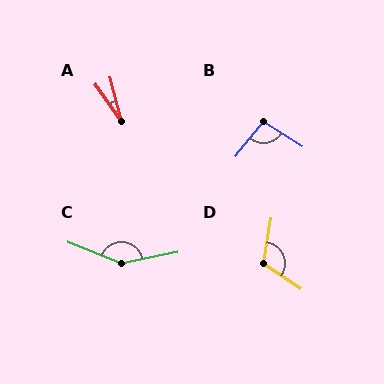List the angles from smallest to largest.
A (21°), B (97°), D (115°), C (147°).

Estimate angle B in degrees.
Approximately 97 degrees.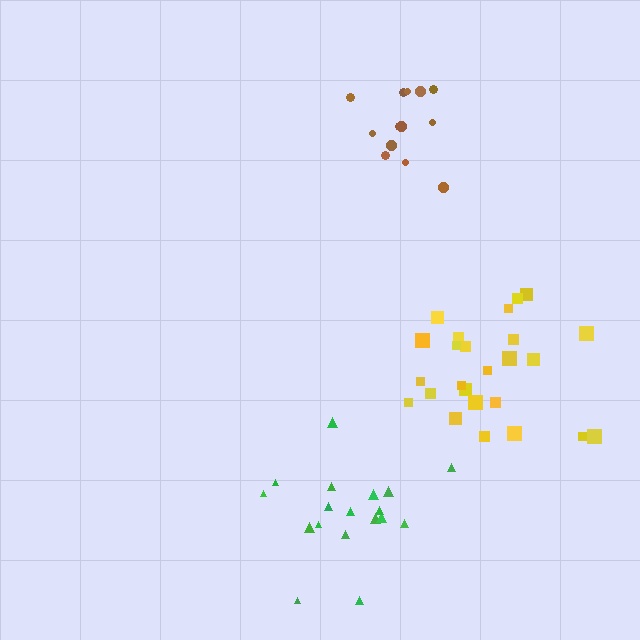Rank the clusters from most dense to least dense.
brown, yellow, green.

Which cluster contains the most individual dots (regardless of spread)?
Yellow (25).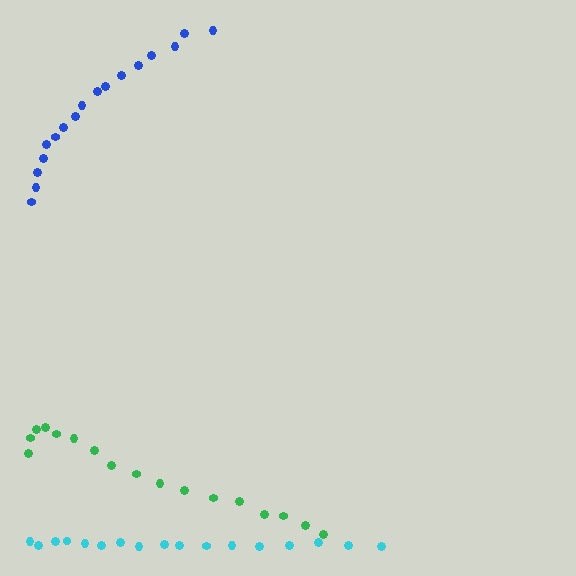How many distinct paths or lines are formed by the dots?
There are 3 distinct paths.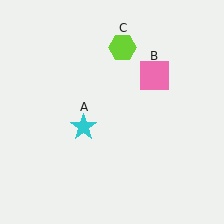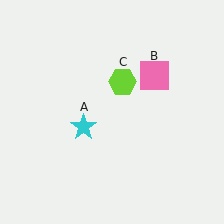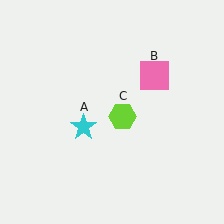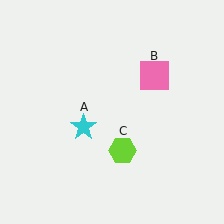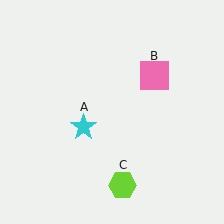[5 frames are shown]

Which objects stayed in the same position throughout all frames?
Cyan star (object A) and pink square (object B) remained stationary.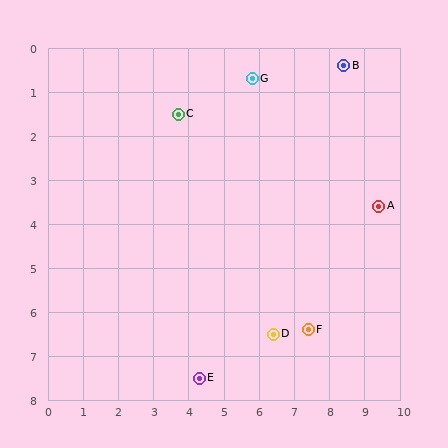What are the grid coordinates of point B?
Point B is at approximately (8.4, 0.4).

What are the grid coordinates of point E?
Point E is at approximately (4.3, 7.5).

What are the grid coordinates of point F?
Point F is at approximately (7.4, 6.4).